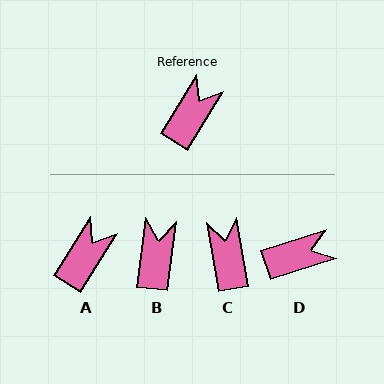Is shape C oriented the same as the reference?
No, it is off by about 42 degrees.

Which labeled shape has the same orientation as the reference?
A.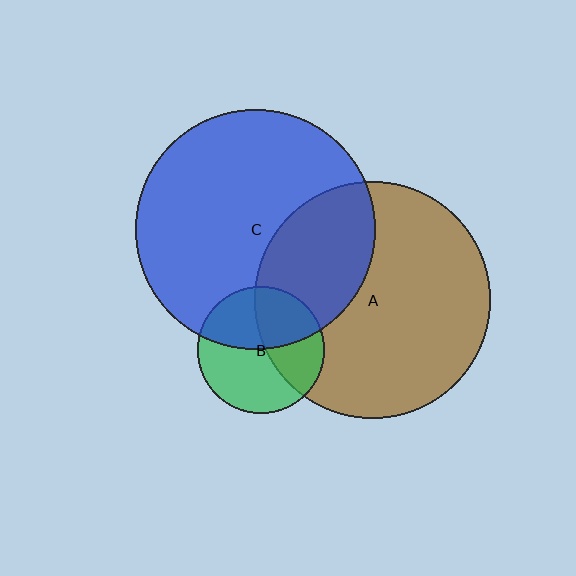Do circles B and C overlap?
Yes.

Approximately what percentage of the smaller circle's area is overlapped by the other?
Approximately 45%.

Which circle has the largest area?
Circle C (blue).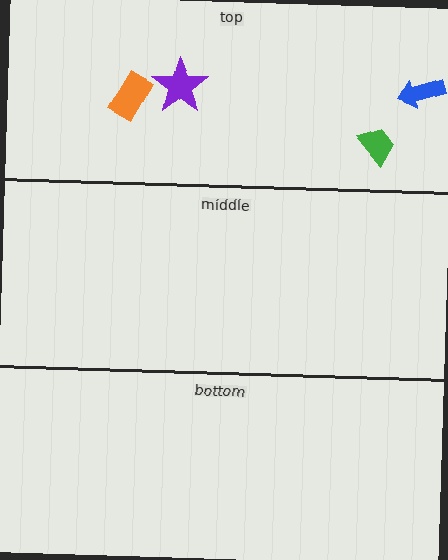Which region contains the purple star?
The top region.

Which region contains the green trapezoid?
The top region.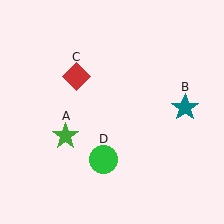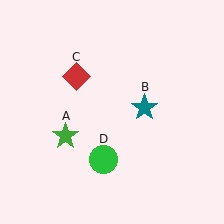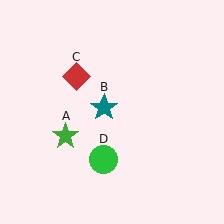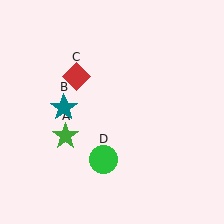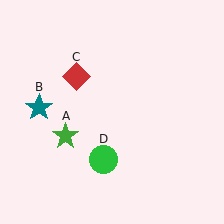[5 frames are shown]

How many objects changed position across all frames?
1 object changed position: teal star (object B).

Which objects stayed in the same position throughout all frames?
Green star (object A) and red diamond (object C) and green circle (object D) remained stationary.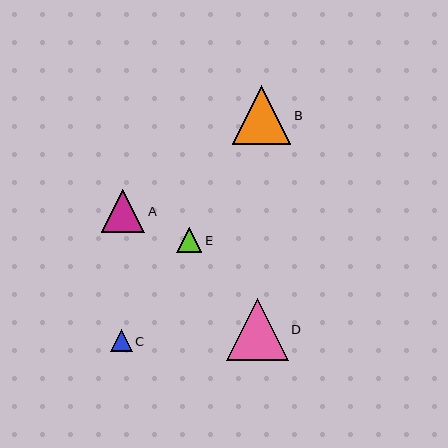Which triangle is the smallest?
Triangle C is the smallest with a size of approximately 22 pixels.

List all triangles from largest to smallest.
From largest to smallest: D, B, A, E, C.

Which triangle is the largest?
Triangle D is the largest with a size of approximately 62 pixels.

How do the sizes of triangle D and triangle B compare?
Triangle D and triangle B are approximately the same size.